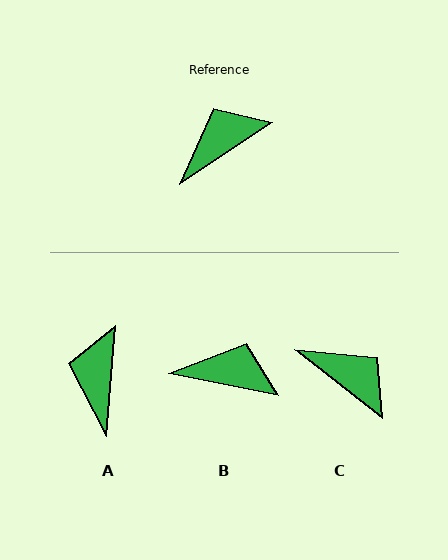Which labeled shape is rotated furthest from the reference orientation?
C, about 72 degrees away.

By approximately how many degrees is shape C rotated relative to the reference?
Approximately 72 degrees clockwise.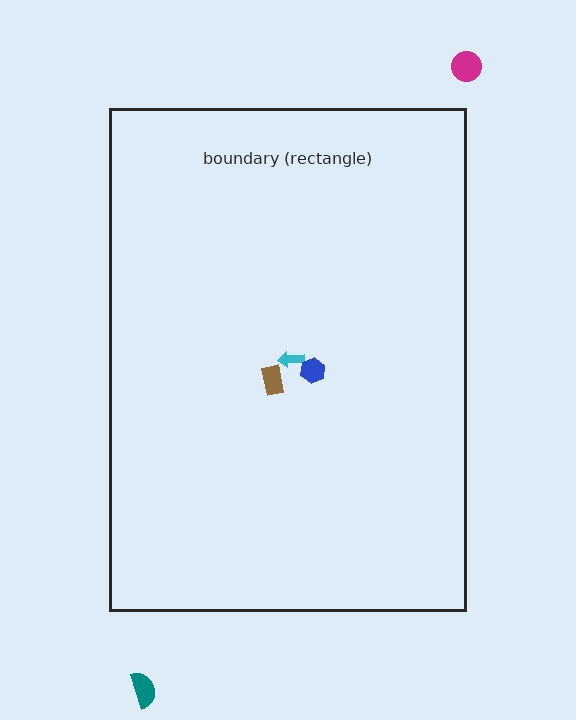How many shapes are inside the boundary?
3 inside, 2 outside.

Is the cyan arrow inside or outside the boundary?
Inside.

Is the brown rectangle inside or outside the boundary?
Inside.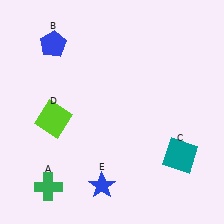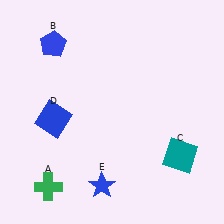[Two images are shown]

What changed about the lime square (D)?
In Image 1, D is lime. In Image 2, it changed to blue.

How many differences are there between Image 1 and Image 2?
There is 1 difference between the two images.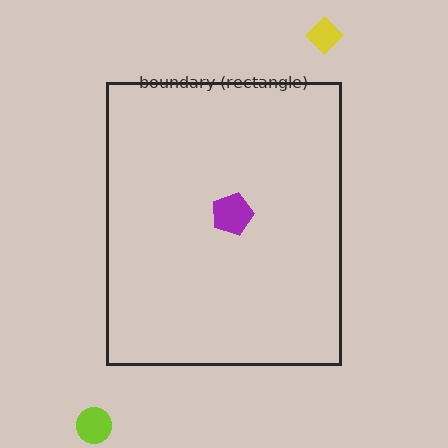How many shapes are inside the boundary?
1 inside, 2 outside.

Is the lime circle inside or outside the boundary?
Outside.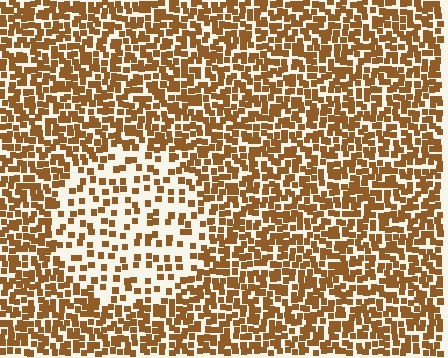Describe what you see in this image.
The image contains small brown elements arranged at two different densities. A circle-shaped region is visible where the elements are less densely packed than the surrounding area.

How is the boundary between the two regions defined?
The boundary is defined by a change in element density (approximately 2.3x ratio). All elements are the same color, size, and shape.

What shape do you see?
I see a circle.